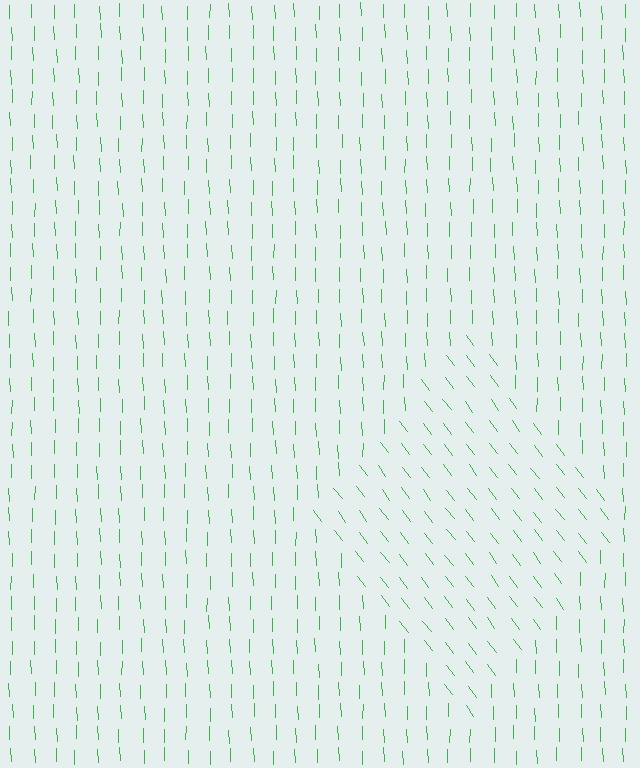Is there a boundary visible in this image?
Yes, there is a texture boundary formed by a change in line orientation.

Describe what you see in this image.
The image is filled with small green line segments. A diamond region in the image has lines oriented differently from the surrounding lines, creating a visible texture boundary.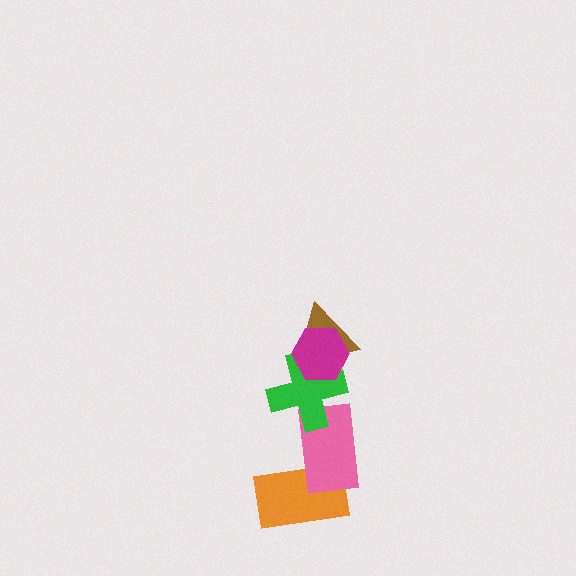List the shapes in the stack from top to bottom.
From top to bottom: the magenta hexagon, the brown triangle, the green cross, the pink rectangle, the orange rectangle.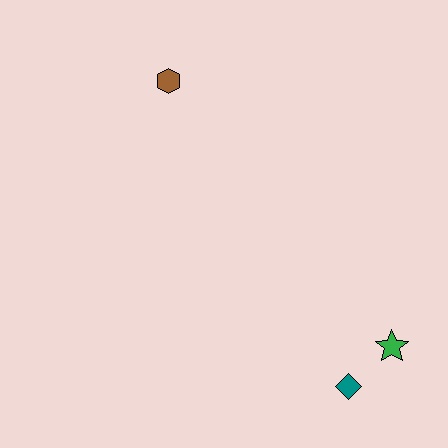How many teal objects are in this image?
There is 1 teal object.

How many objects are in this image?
There are 3 objects.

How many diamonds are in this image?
There is 1 diamond.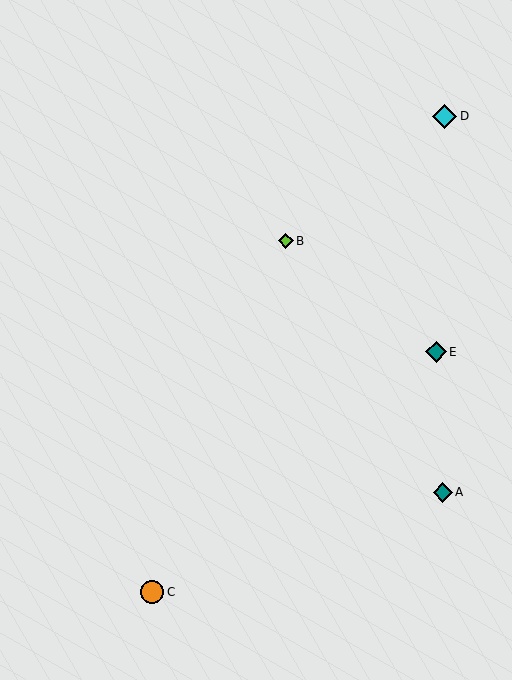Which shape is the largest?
The cyan diamond (labeled D) is the largest.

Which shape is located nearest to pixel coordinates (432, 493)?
The teal diamond (labeled A) at (443, 492) is nearest to that location.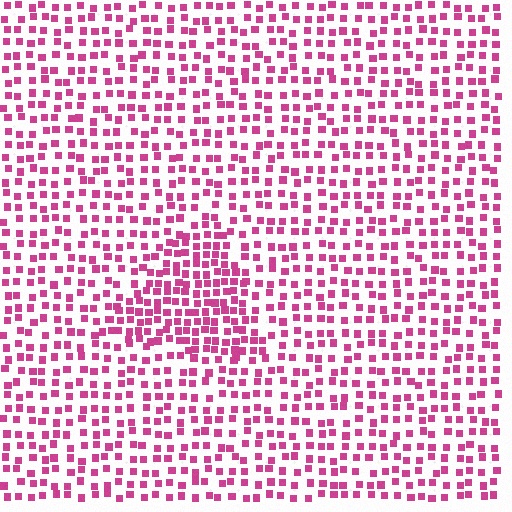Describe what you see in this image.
The image contains small magenta elements arranged at two different densities. A triangle-shaped region is visible where the elements are more densely packed than the surrounding area.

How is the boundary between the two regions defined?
The boundary is defined by a change in element density (approximately 1.7x ratio). All elements are the same color, size, and shape.